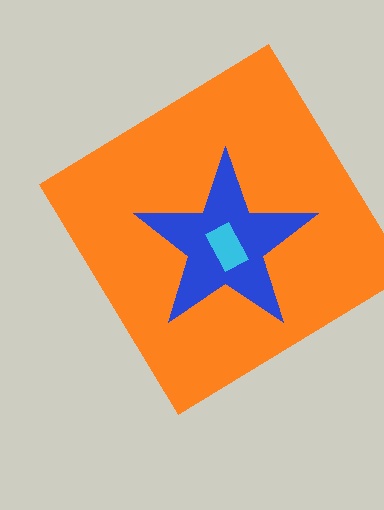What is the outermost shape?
The orange diamond.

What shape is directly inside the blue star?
The cyan rectangle.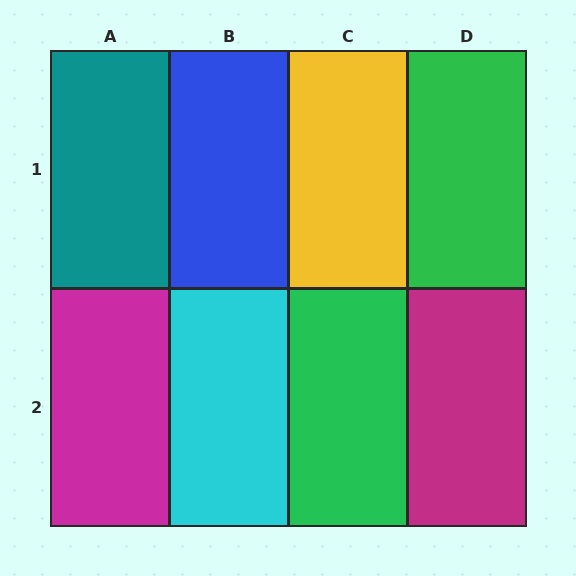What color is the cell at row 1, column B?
Blue.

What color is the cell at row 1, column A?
Teal.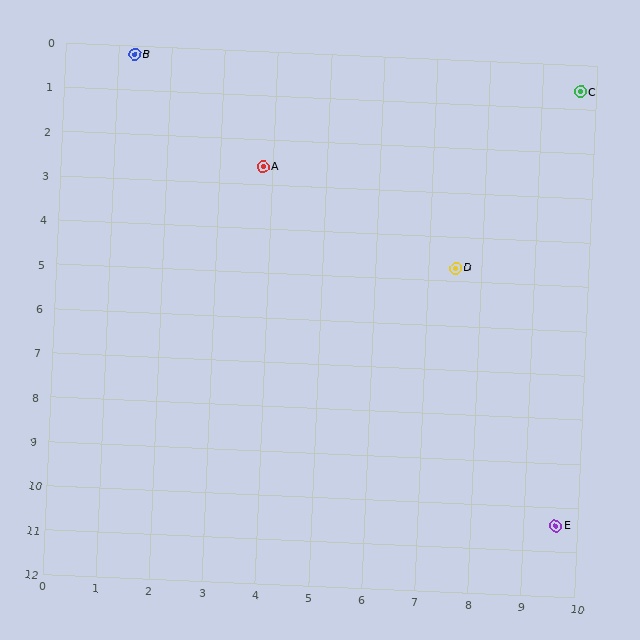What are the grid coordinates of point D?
Point D is at approximately (7.5, 4.7).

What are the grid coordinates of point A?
Point A is at approximately (3.8, 2.6).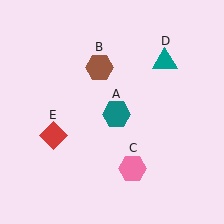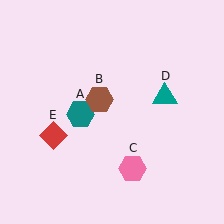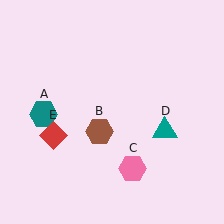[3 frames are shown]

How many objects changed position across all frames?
3 objects changed position: teal hexagon (object A), brown hexagon (object B), teal triangle (object D).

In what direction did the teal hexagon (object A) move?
The teal hexagon (object A) moved left.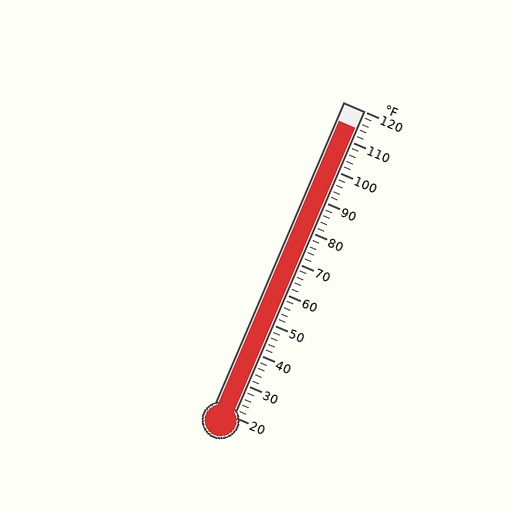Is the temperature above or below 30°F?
The temperature is above 30°F.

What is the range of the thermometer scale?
The thermometer scale ranges from 20°F to 120°F.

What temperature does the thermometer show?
The thermometer shows approximately 114°F.